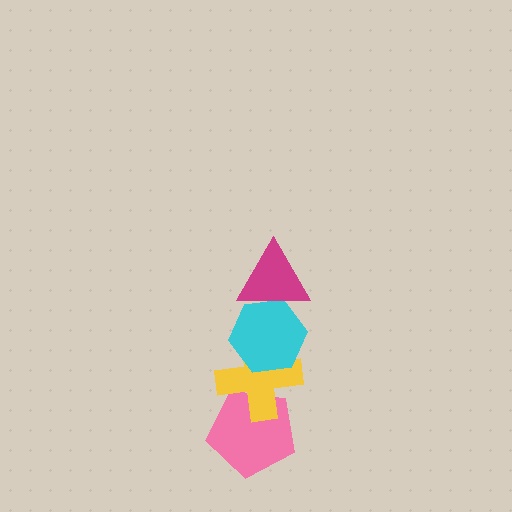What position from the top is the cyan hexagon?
The cyan hexagon is 2nd from the top.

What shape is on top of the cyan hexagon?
The magenta triangle is on top of the cyan hexagon.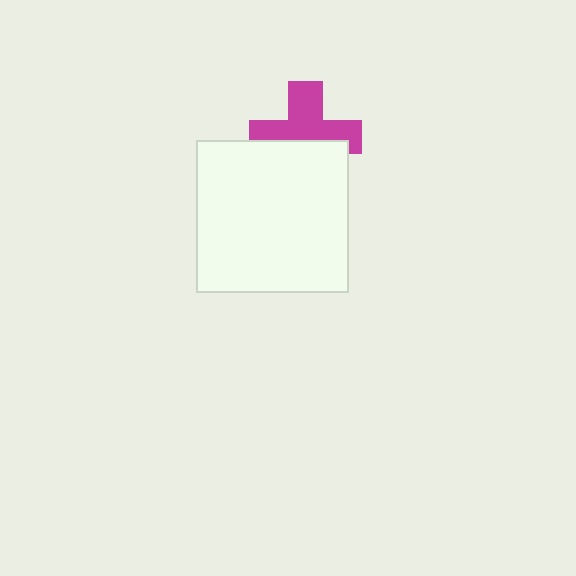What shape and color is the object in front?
The object in front is a white square.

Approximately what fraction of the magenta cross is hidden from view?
Roughly 43% of the magenta cross is hidden behind the white square.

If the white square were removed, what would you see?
You would see the complete magenta cross.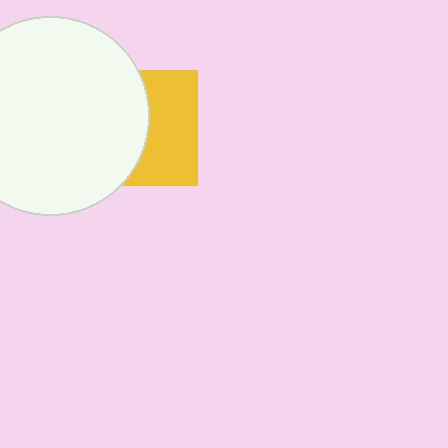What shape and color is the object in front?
The object in front is a white circle.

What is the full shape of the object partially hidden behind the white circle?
The partially hidden object is a yellow square.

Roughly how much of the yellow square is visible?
About half of it is visible (roughly 48%).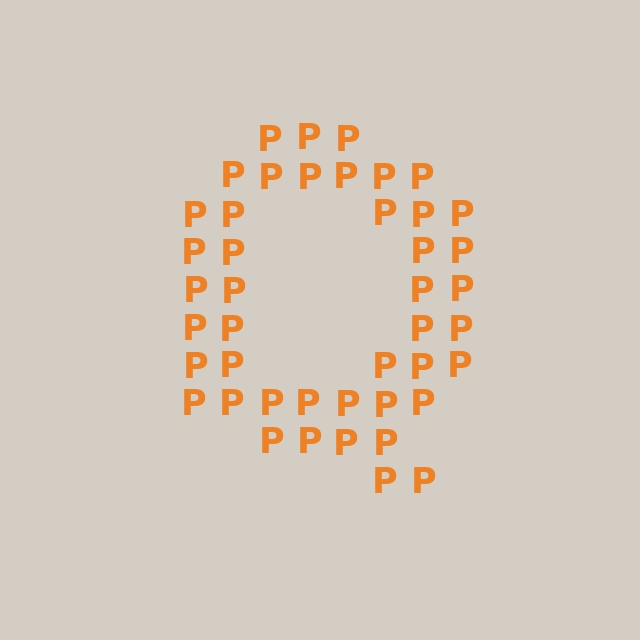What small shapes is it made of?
It is made of small letter P's.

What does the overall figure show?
The overall figure shows the letter Q.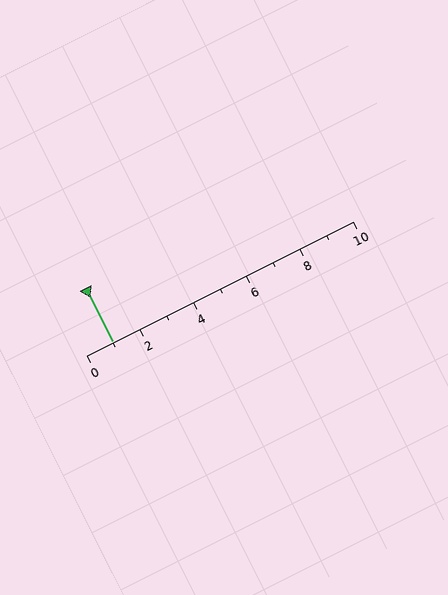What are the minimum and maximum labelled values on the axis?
The axis runs from 0 to 10.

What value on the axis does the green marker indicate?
The marker indicates approximately 1.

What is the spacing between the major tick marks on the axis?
The major ticks are spaced 2 apart.